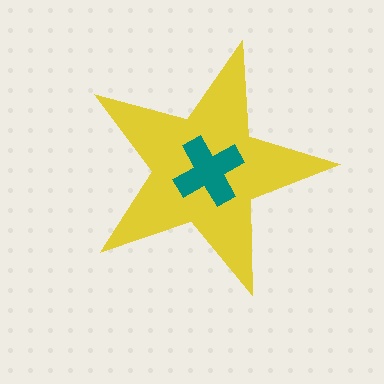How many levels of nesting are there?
2.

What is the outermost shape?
The yellow star.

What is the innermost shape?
The teal cross.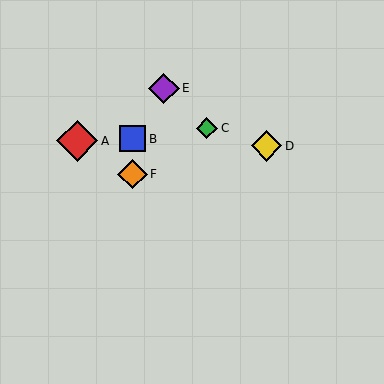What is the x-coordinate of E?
Object E is at x≈164.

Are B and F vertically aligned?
Yes, both are at x≈132.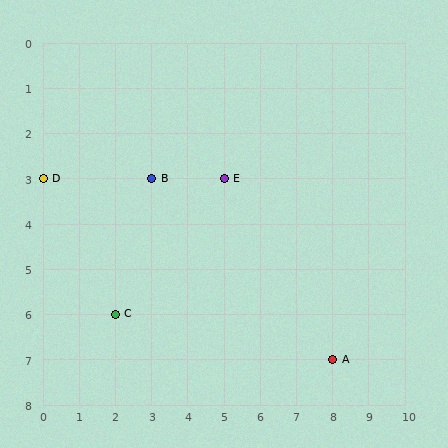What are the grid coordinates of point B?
Point B is at grid coordinates (3, 3).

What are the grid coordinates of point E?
Point E is at grid coordinates (5, 3).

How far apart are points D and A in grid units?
Points D and A are 8 columns and 4 rows apart (about 8.9 grid units diagonally).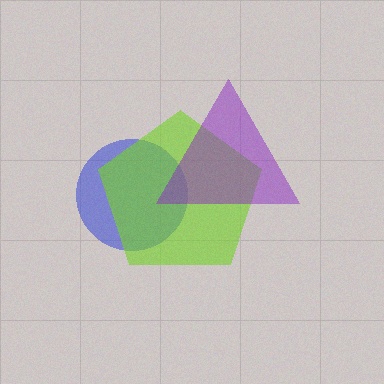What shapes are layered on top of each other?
The layered shapes are: a blue circle, a lime pentagon, a purple triangle.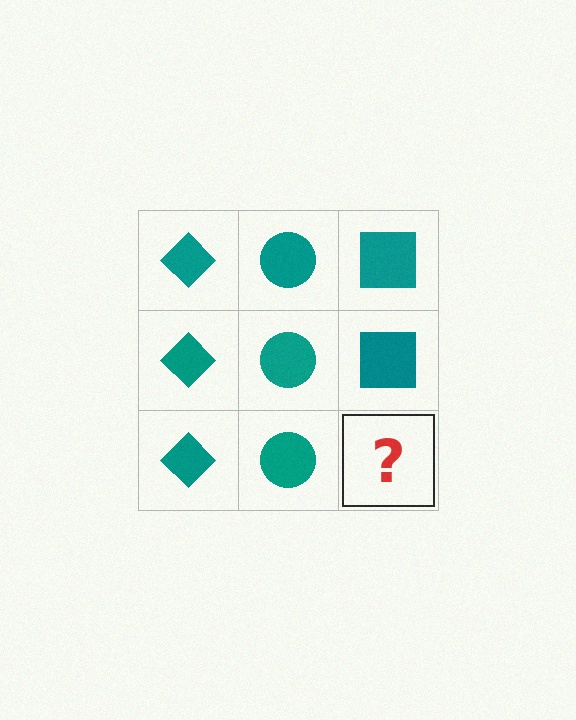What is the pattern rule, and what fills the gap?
The rule is that each column has a consistent shape. The gap should be filled with a teal square.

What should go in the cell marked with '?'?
The missing cell should contain a teal square.